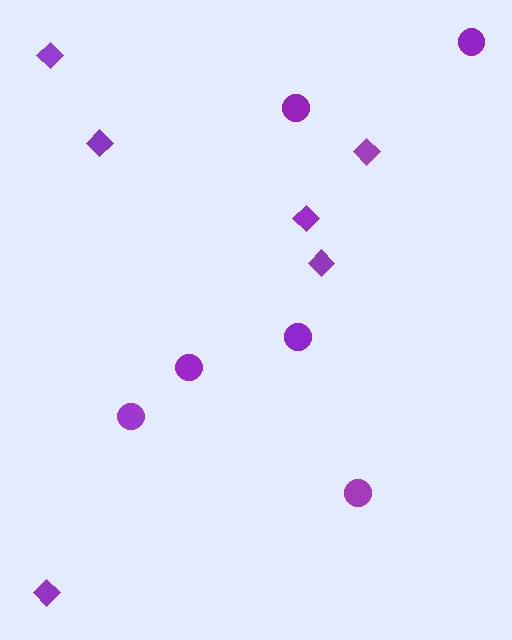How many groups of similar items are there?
There are 2 groups: one group of circles (6) and one group of diamonds (6).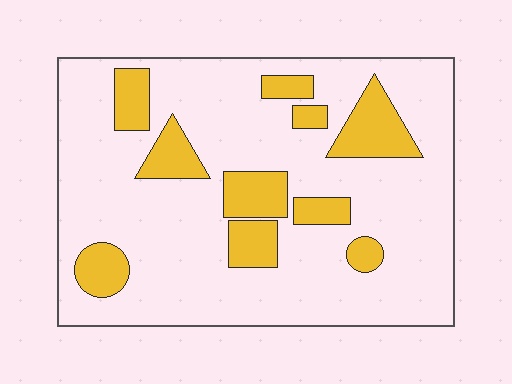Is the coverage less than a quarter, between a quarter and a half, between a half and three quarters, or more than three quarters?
Less than a quarter.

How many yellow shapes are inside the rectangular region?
10.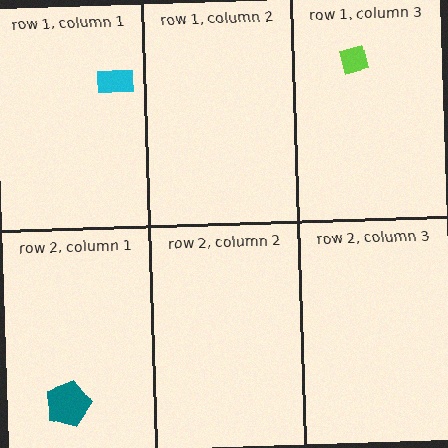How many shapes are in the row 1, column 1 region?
1.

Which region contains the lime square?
The row 1, column 3 region.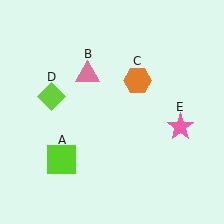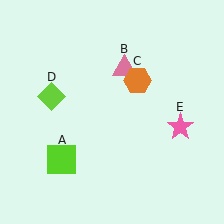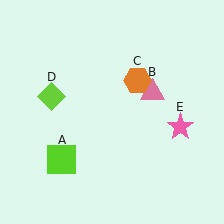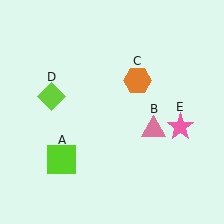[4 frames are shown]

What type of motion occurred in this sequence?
The pink triangle (object B) rotated clockwise around the center of the scene.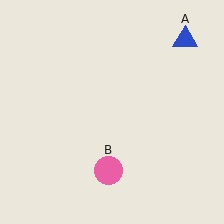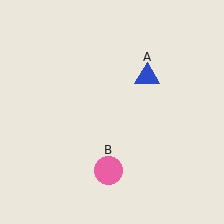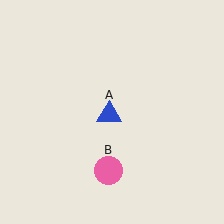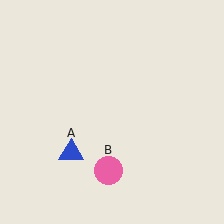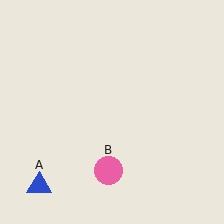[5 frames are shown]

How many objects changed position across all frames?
1 object changed position: blue triangle (object A).